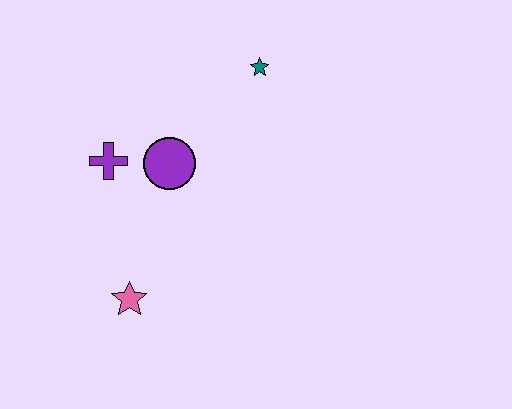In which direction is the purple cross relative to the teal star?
The purple cross is to the left of the teal star.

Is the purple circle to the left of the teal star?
Yes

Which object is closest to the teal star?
The purple circle is closest to the teal star.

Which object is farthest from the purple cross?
The teal star is farthest from the purple cross.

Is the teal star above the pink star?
Yes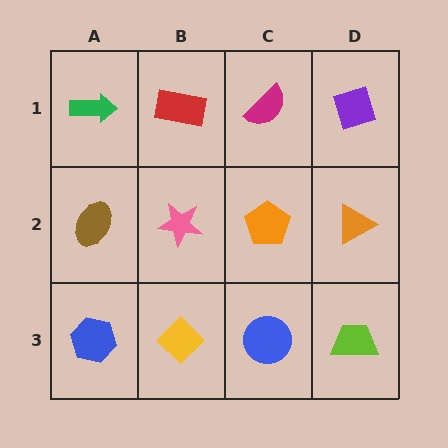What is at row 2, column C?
An orange pentagon.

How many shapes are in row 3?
4 shapes.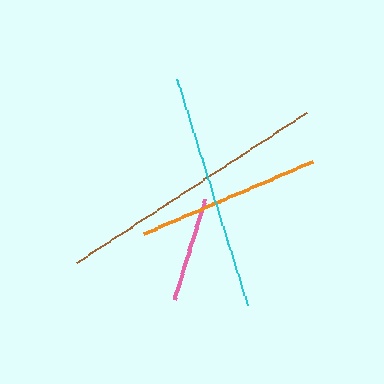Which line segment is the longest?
The brown line is the longest at approximately 275 pixels.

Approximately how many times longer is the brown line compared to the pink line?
The brown line is approximately 2.6 times the length of the pink line.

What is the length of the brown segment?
The brown segment is approximately 275 pixels long.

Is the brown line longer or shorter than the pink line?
The brown line is longer than the pink line.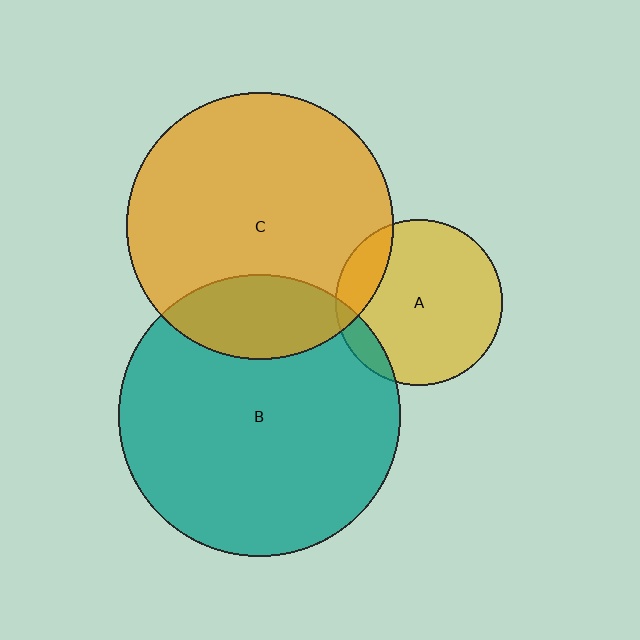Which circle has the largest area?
Circle B (teal).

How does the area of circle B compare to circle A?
Approximately 2.9 times.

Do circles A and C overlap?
Yes.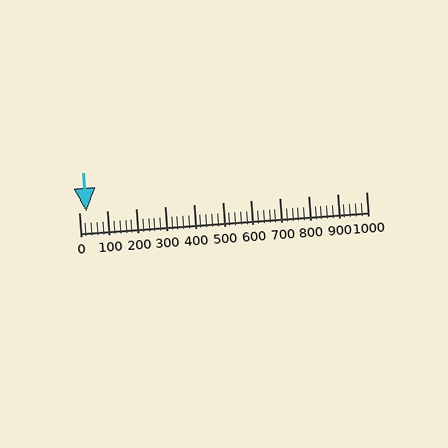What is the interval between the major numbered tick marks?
The major tick marks are spaced 100 units apart.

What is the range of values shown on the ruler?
The ruler shows values from 0 to 1000.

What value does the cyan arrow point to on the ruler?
The cyan arrow points to approximately 27.